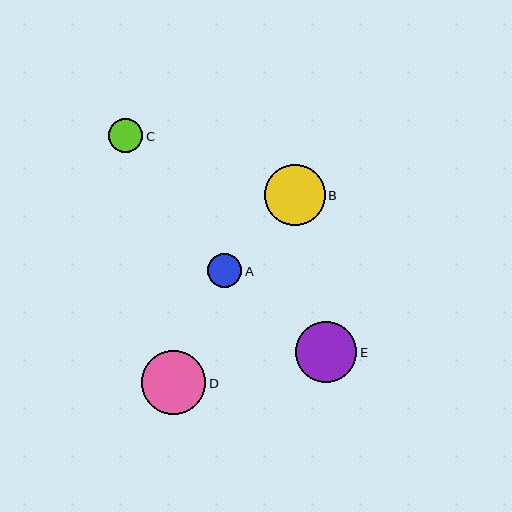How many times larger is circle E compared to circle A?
Circle E is approximately 1.8 times the size of circle A.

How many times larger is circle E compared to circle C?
Circle E is approximately 1.8 times the size of circle C.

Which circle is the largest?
Circle D is the largest with a size of approximately 64 pixels.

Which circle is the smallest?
Circle C is the smallest with a size of approximately 34 pixels.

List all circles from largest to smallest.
From largest to smallest: D, E, B, A, C.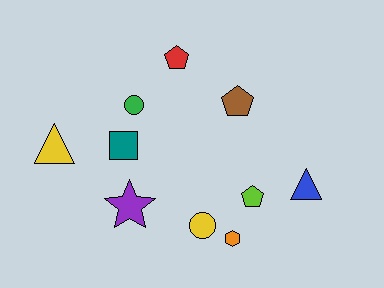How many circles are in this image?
There are 2 circles.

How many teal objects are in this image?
There is 1 teal object.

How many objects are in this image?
There are 10 objects.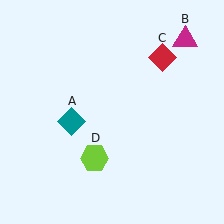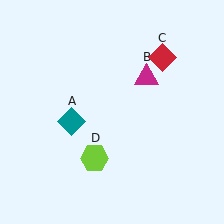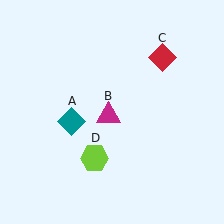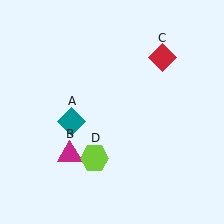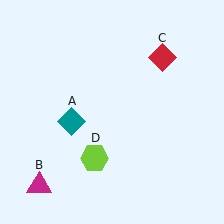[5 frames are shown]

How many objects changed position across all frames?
1 object changed position: magenta triangle (object B).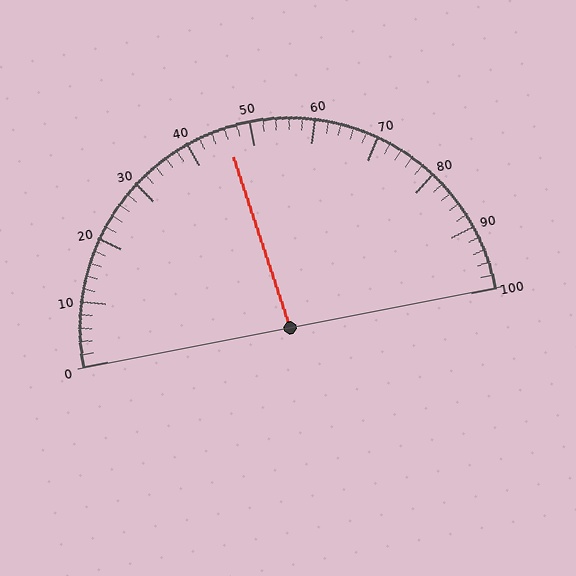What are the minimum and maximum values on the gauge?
The gauge ranges from 0 to 100.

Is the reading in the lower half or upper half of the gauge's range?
The reading is in the lower half of the range (0 to 100).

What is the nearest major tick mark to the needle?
The nearest major tick mark is 50.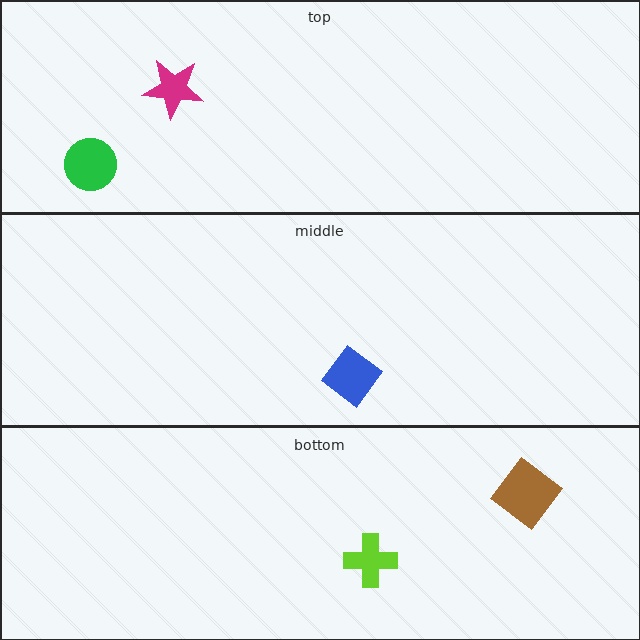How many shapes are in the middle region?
1.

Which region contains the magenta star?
The top region.